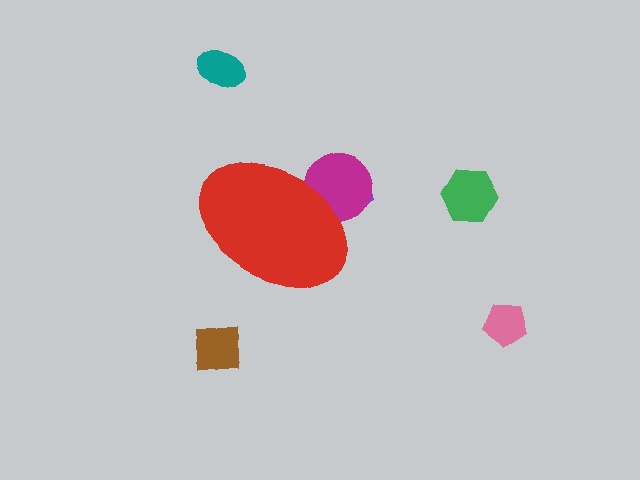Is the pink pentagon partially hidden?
No, the pink pentagon is fully visible.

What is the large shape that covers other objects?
A red ellipse.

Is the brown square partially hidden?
No, the brown square is fully visible.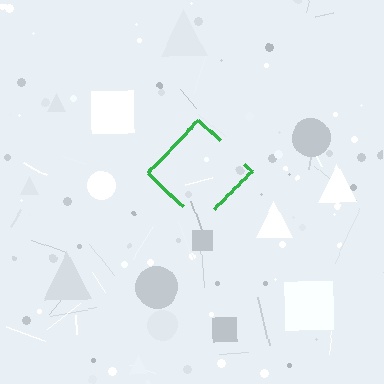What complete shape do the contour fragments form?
The contour fragments form a diamond.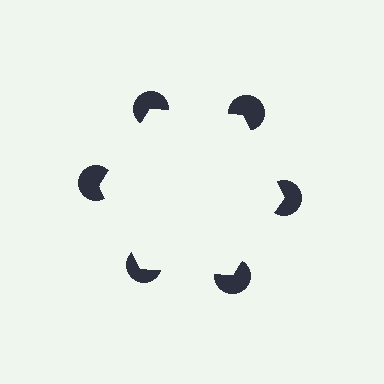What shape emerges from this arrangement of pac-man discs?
An illusory hexagon — its edges are inferred from the aligned wedge cuts in the pac-man discs, not physically drawn.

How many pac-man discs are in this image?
There are 6 — one at each vertex of the illusory hexagon.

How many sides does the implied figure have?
6 sides.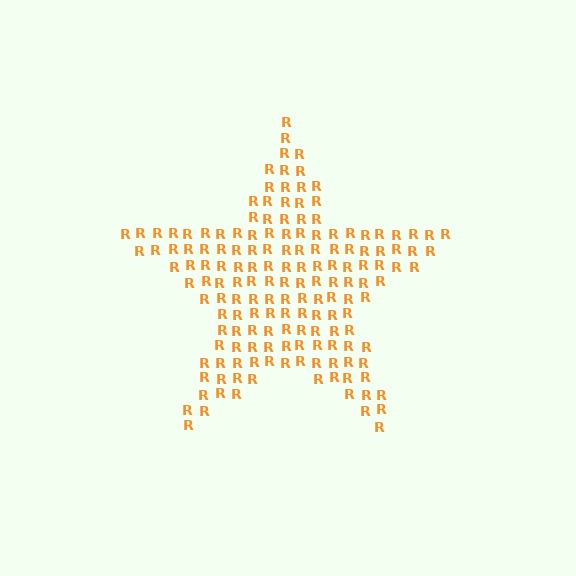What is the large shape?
The large shape is a star.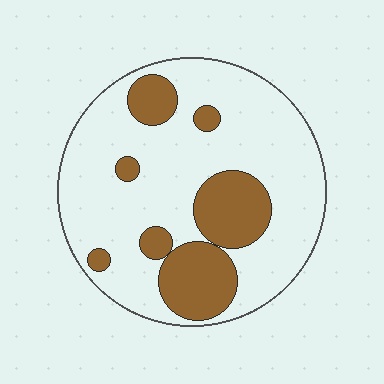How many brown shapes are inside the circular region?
7.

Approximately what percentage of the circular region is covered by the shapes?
Approximately 25%.